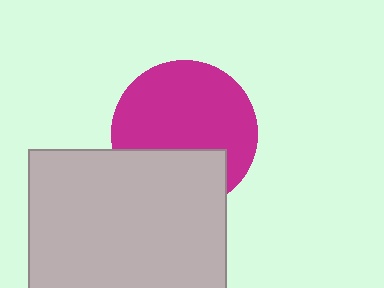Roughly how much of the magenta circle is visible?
Most of it is visible (roughly 68%).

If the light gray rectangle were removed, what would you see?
You would see the complete magenta circle.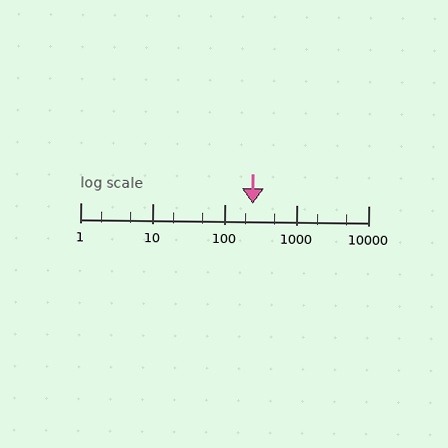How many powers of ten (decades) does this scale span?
The scale spans 4 decades, from 1 to 10000.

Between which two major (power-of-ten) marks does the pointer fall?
The pointer is between 100 and 1000.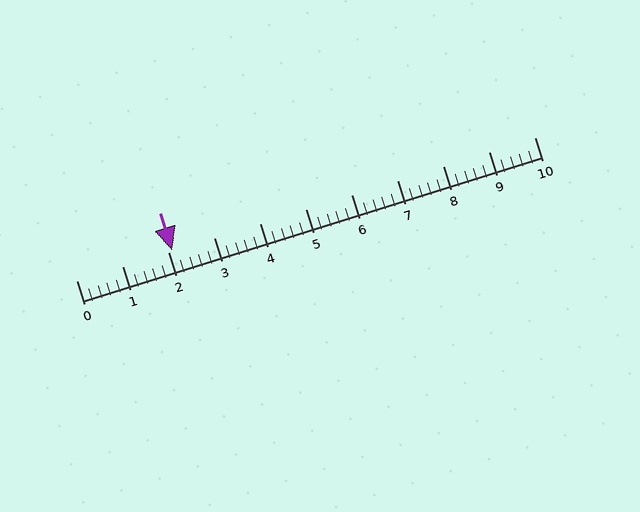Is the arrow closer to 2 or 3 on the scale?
The arrow is closer to 2.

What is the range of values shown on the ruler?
The ruler shows values from 0 to 10.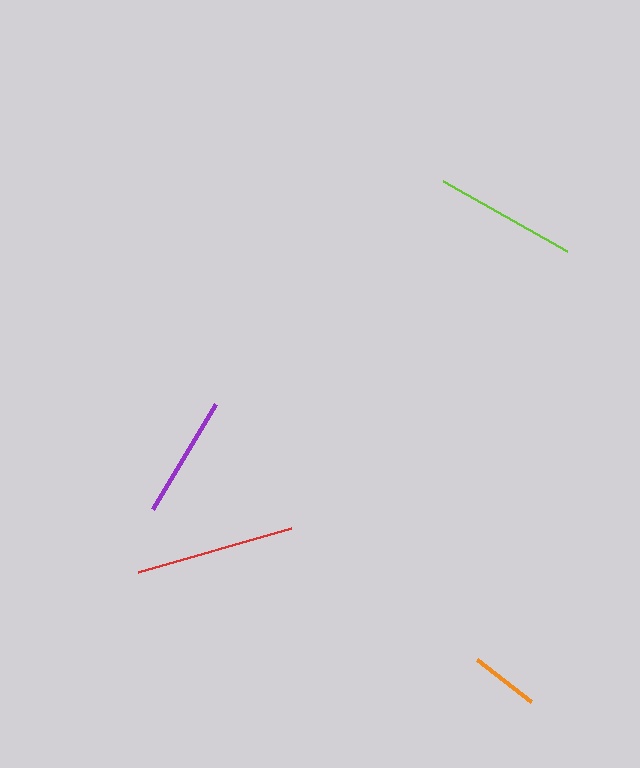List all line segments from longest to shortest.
From longest to shortest: red, lime, purple, orange.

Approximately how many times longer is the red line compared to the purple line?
The red line is approximately 1.3 times the length of the purple line.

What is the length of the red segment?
The red segment is approximately 159 pixels long.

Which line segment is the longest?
The red line is the longest at approximately 159 pixels.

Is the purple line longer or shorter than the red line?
The red line is longer than the purple line.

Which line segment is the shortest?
The orange line is the shortest at approximately 68 pixels.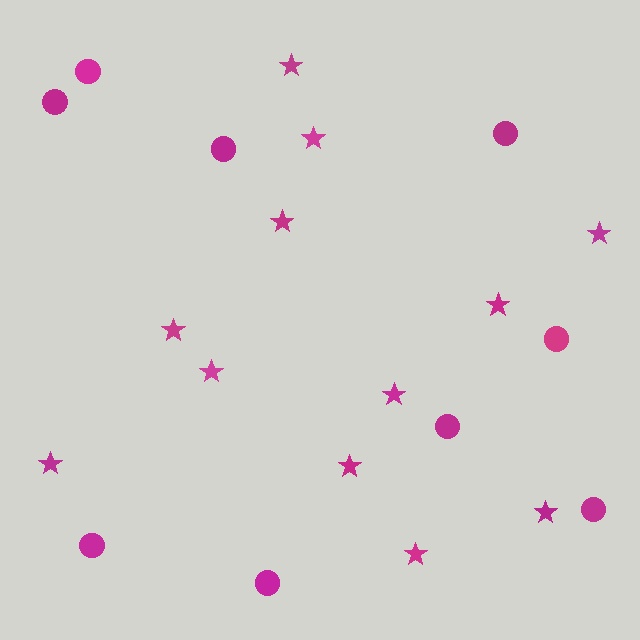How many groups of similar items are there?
There are 2 groups: one group of circles (9) and one group of stars (12).